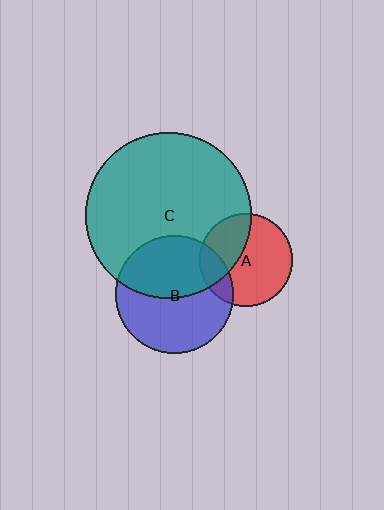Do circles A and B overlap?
Yes.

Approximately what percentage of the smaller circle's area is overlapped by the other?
Approximately 20%.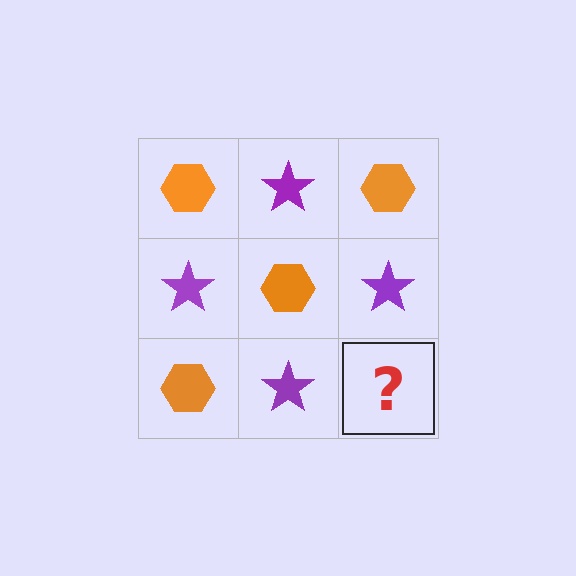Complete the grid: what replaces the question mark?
The question mark should be replaced with an orange hexagon.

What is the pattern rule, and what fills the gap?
The rule is that it alternates orange hexagon and purple star in a checkerboard pattern. The gap should be filled with an orange hexagon.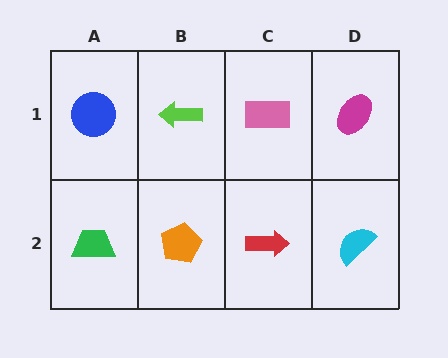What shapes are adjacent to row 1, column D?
A cyan semicircle (row 2, column D), a pink rectangle (row 1, column C).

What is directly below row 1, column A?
A green trapezoid.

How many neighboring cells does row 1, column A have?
2.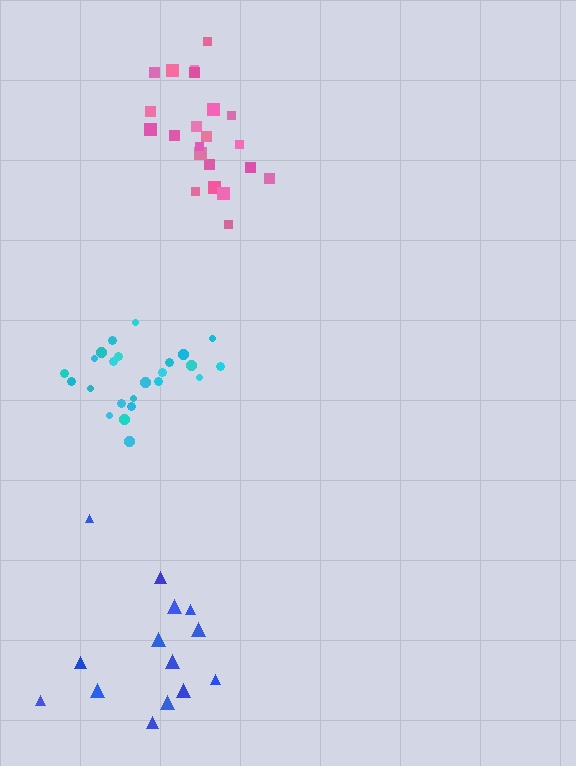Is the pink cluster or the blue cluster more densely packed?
Pink.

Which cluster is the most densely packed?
Pink.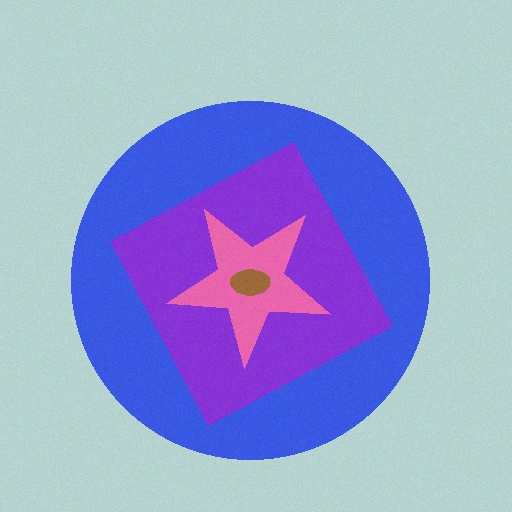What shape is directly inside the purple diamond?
The pink star.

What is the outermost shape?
The blue circle.